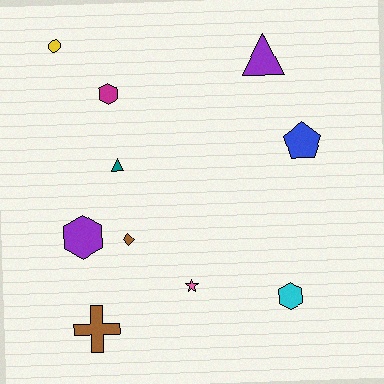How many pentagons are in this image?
There is 1 pentagon.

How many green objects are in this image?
There are no green objects.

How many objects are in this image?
There are 10 objects.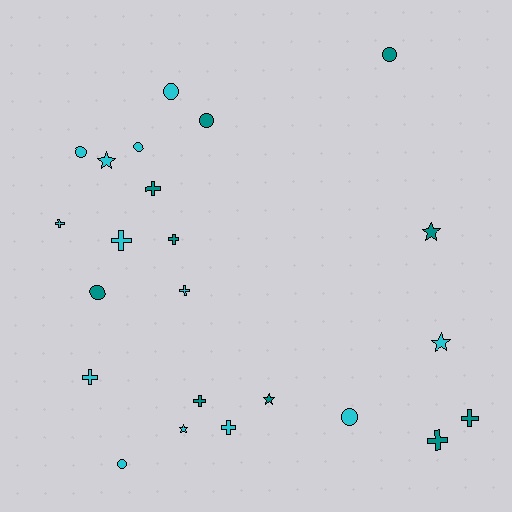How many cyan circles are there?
There are 5 cyan circles.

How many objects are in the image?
There are 23 objects.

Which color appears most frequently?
Cyan, with 13 objects.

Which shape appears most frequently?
Cross, with 10 objects.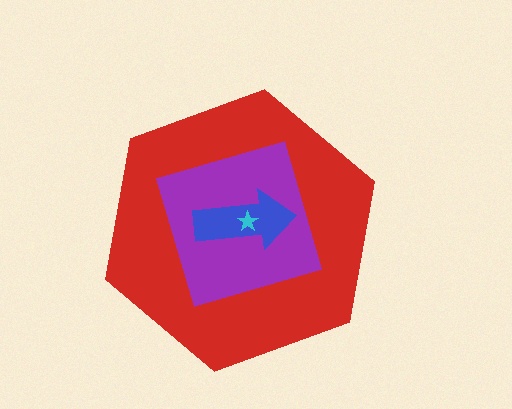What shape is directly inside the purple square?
The blue arrow.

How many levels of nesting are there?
4.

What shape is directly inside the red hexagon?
The purple square.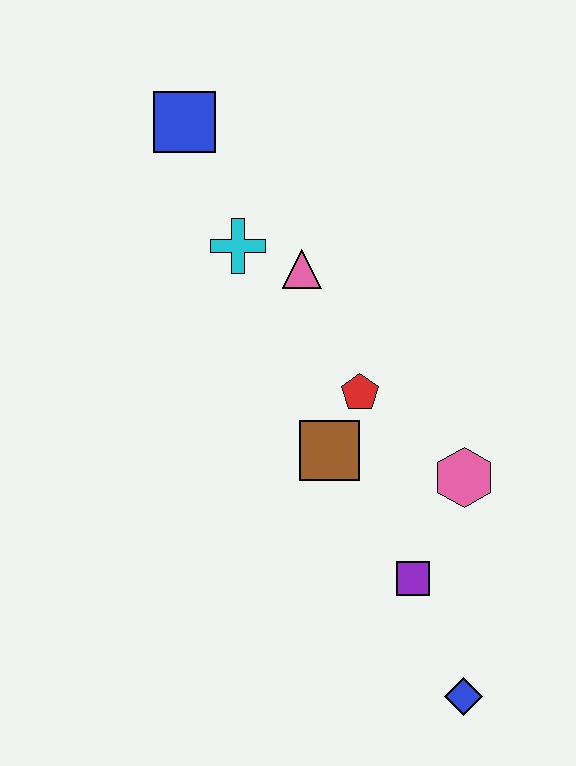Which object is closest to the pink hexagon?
The purple square is closest to the pink hexagon.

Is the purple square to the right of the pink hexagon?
No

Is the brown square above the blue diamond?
Yes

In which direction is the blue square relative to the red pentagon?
The blue square is above the red pentagon.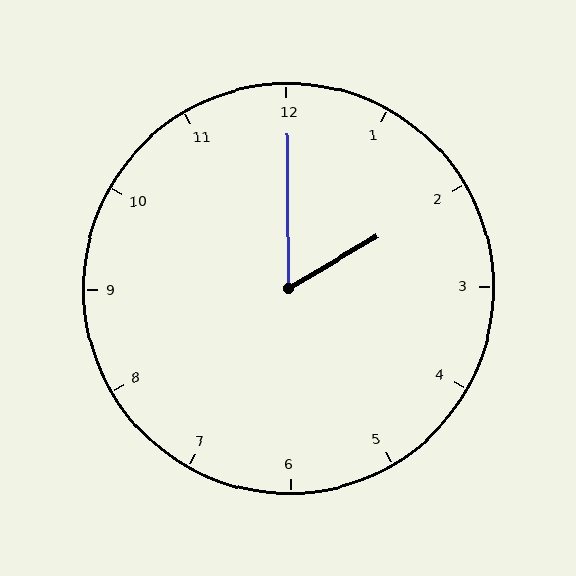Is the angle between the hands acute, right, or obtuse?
It is acute.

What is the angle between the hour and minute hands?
Approximately 60 degrees.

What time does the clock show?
2:00.